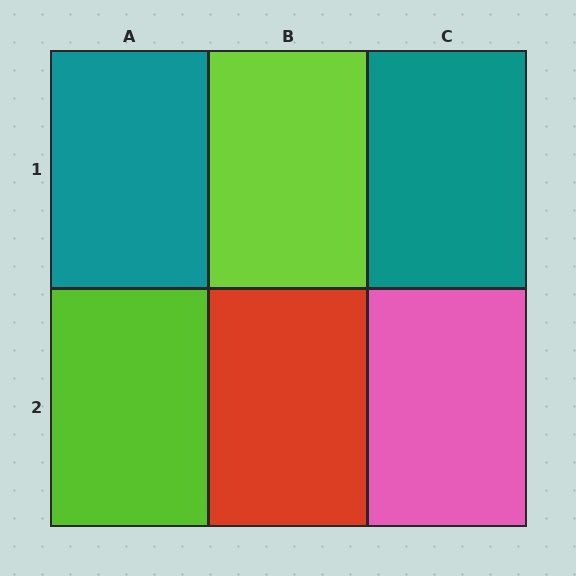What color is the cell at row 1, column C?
Teal.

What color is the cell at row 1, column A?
Teal.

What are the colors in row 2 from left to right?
Lime, red, pink.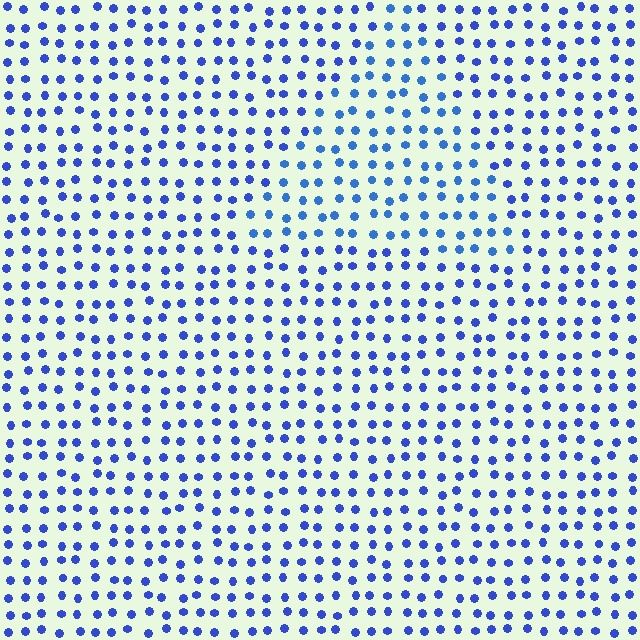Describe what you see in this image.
The image is filled with small blue elements in a uniform arrangement. A triangle-shaped region is visible where the elements are tinted to a slightly different hue, forming a subtle color boundary.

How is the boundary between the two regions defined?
The boundary is defined purely by a slight shift in hue (about 17 degrees). Spacing, size, and orientation are identical on both sides.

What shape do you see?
I see a triangle.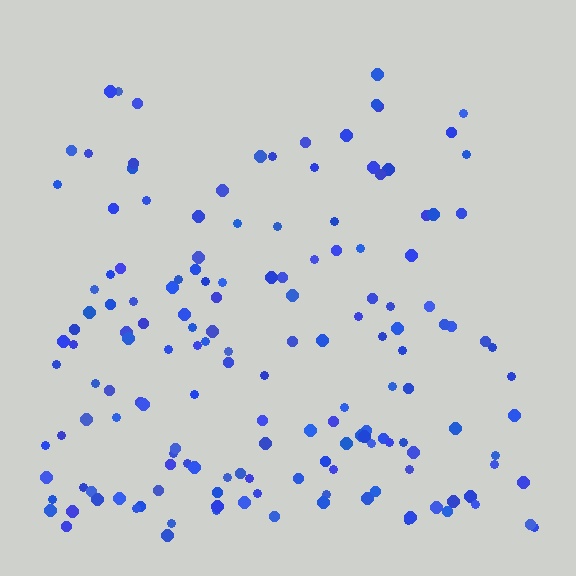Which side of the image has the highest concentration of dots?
The bottom.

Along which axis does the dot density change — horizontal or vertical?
Vertical.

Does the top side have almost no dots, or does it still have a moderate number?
Still a moderate number, just noticeably fewer than the bottom.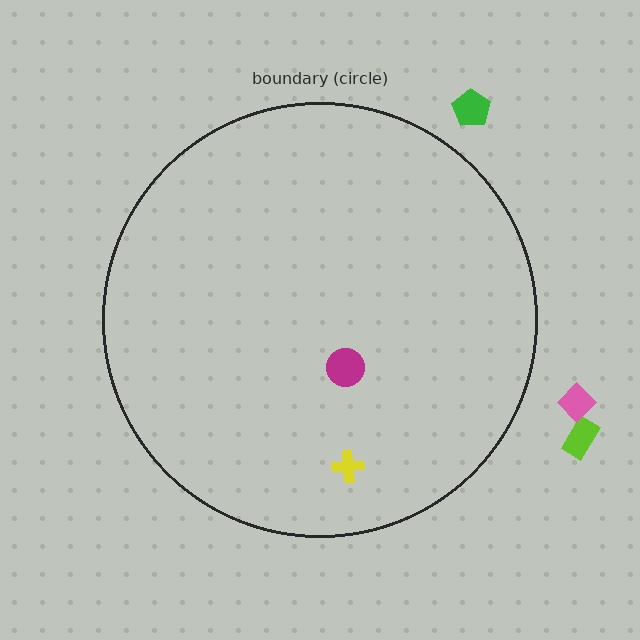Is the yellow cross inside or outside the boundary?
Inside.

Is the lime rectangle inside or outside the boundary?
Outside.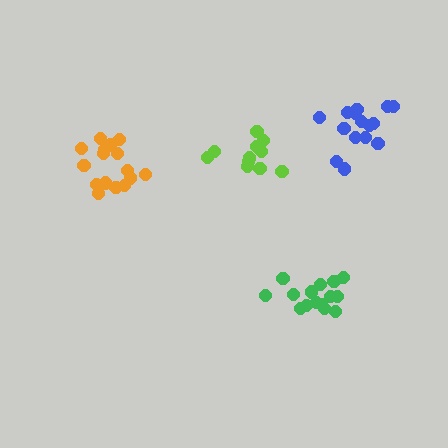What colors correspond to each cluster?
The clusters are colored: orange, lime, blue, green.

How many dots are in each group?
Group 1: 16 dots, Group 2: 11 dots, Group 3: 16 dots, Group 4: 15 dots (58 total).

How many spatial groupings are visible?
There are 4 spatial groupings.